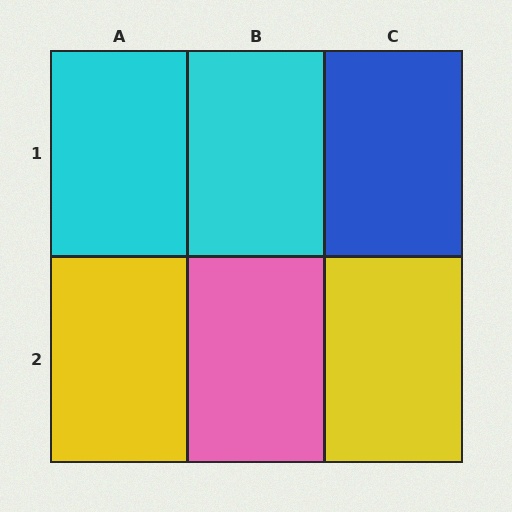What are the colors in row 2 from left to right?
Yellow, pink, yellow.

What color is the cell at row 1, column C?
Blue.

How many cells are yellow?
2 cells are yellow.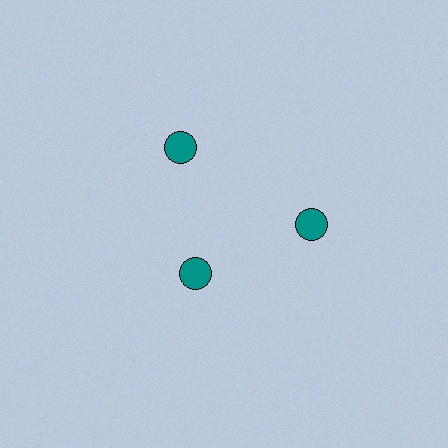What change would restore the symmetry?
The symmetry would be restored by moving it outward, back onto the ring so that all 3 circles sit at equal angles and equal distance from the center.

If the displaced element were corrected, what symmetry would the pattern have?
It would have 3-fold rotational symmetry — the pattern would map onto itself every 120 degrees.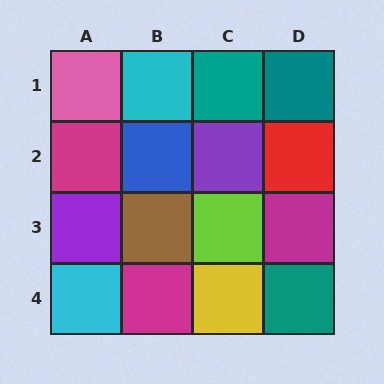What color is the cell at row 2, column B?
Blue.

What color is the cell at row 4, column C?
Yellow.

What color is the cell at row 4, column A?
Cyan.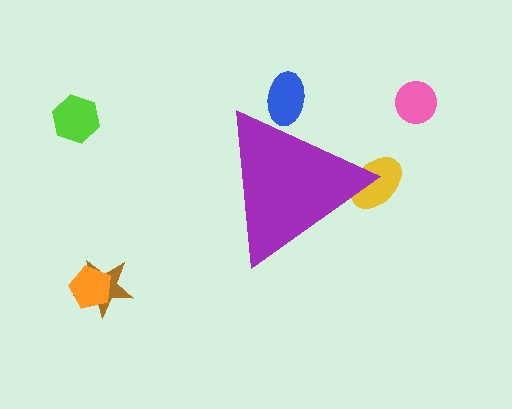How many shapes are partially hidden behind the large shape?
2 shapes are partially hidden.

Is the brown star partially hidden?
No, the brown star is fully visible.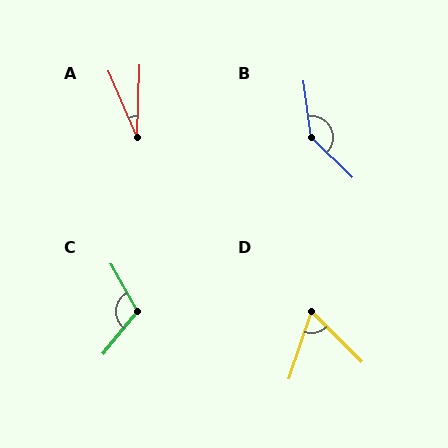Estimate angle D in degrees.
Approximately 63 degrees.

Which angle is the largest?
B, at approximately 142 degrees.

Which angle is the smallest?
A, at approximately 26 degrees.